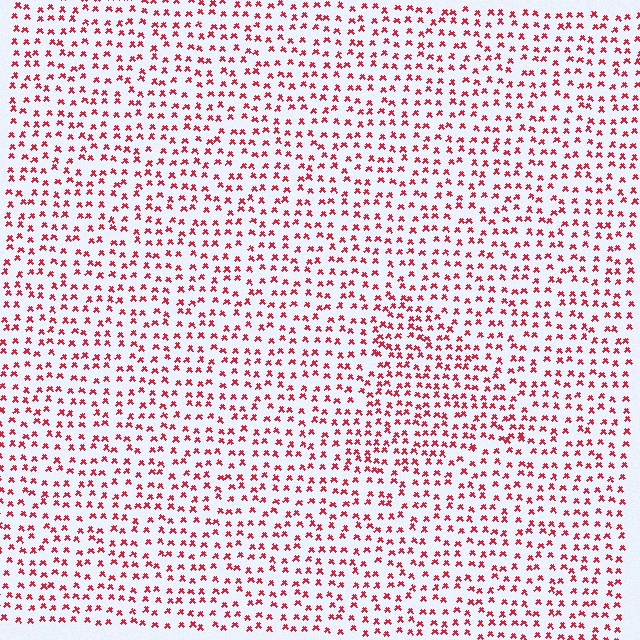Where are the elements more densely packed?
The elements are more densely packed inside the triangle boundary.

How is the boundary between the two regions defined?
The boundary is defined by a change in element density (approximately 1.4x ratio). All elements are the same color, size, and shape.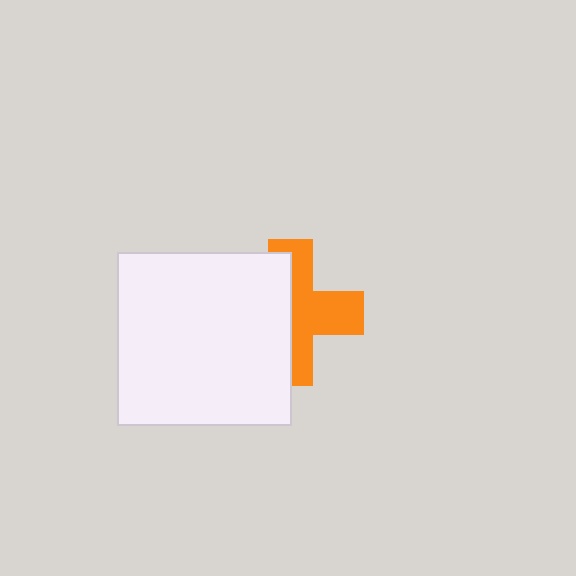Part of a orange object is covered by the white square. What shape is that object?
It is a cross.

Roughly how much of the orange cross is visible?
About half of it is visible (roughly 51%).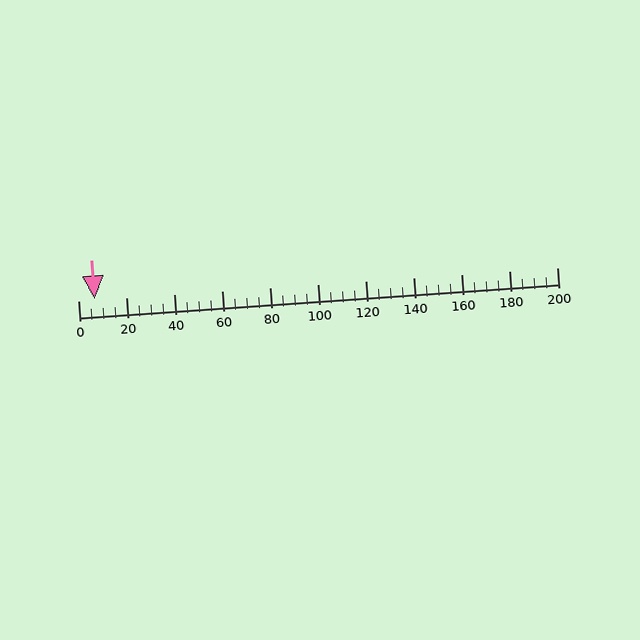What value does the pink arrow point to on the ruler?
The pink arrow points to approximately 7.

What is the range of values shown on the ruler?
The ruler shows values from 0 to 200.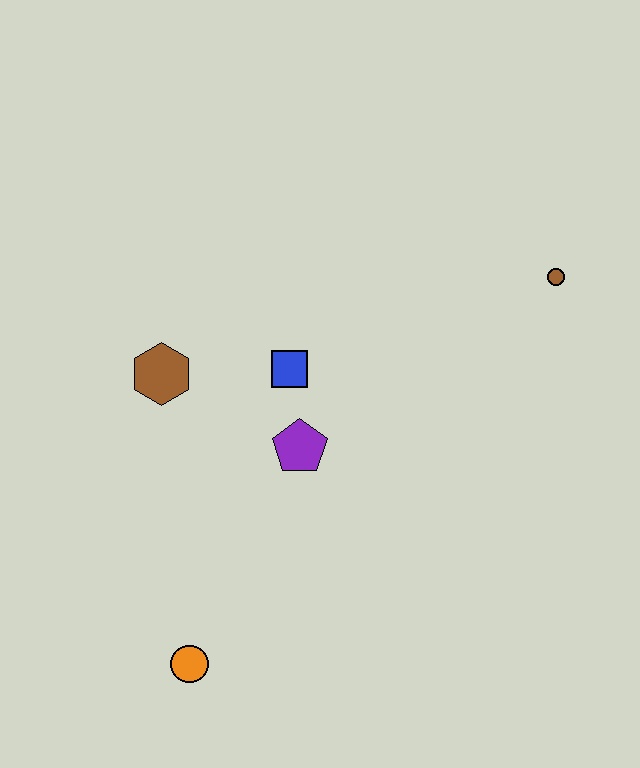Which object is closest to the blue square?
The purple pentagon is closest to the blue square.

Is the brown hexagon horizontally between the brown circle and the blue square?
No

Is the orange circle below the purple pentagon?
Yes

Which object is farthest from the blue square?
The orange circle is farthest from the blue square.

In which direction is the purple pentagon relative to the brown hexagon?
The purple pentagon is to the right of the brown hexagon.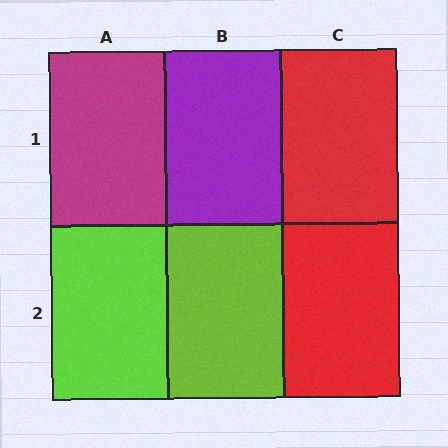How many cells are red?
2 cells are red.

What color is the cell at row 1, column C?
Red.